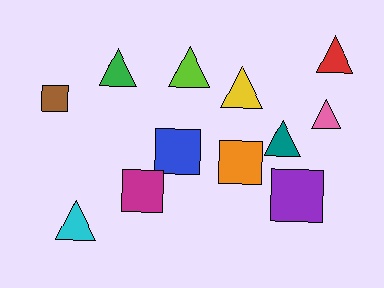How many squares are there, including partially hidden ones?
There are 5 squares.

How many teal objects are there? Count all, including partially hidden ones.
There is 1 teal object.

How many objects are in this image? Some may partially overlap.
There are 12 objects.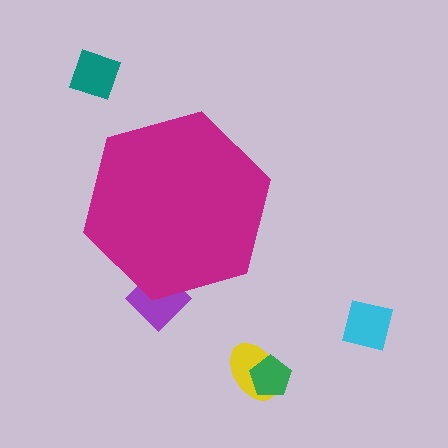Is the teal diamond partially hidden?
No, the teal diamond is fully visible.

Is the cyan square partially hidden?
No, the cyan square is fully visible.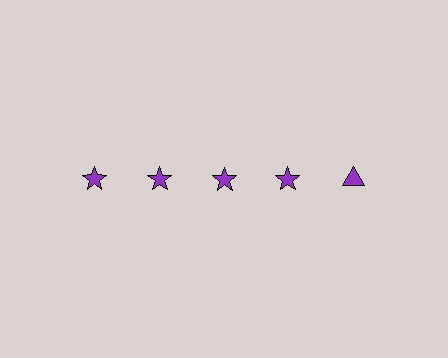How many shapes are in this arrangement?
There are 5 shapes arranged in a grid pattern.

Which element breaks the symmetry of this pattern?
The purple triangle in the top row, rightmost column breaks the symmetry. All other shapes are purple stars.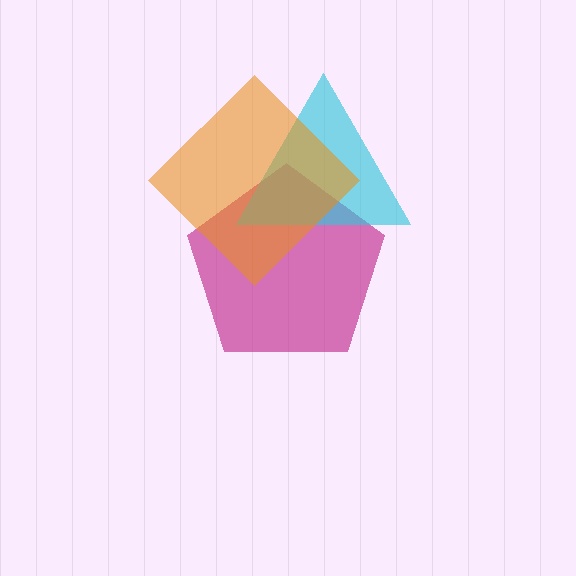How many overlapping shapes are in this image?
There are 3 overlapping shapes in the image.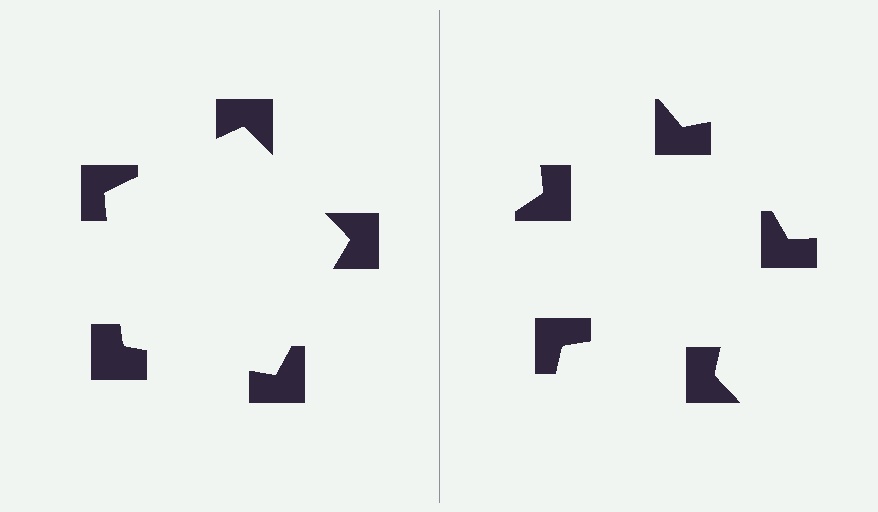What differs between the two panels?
The notched squares are positioned identically on both sides; only the wedge orientations differ. On the left they align to a pentagon; on the right they are misaligned.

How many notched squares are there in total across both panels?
10 — 5 on each side.